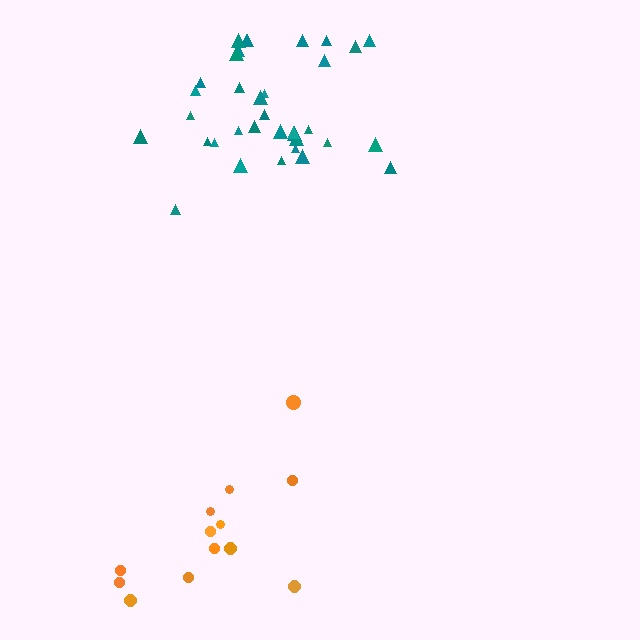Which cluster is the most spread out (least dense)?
Orange.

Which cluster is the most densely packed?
Teal.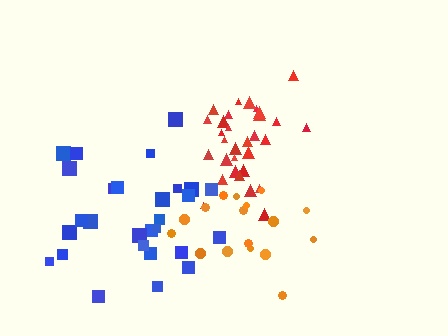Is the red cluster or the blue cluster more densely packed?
Red.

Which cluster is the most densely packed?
Red.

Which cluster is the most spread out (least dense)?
Orange.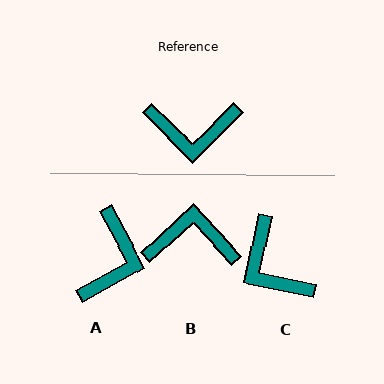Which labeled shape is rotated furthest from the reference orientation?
B, about 178 degrees away.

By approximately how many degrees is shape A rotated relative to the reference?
Approximately 74 degrees counter-clockwise.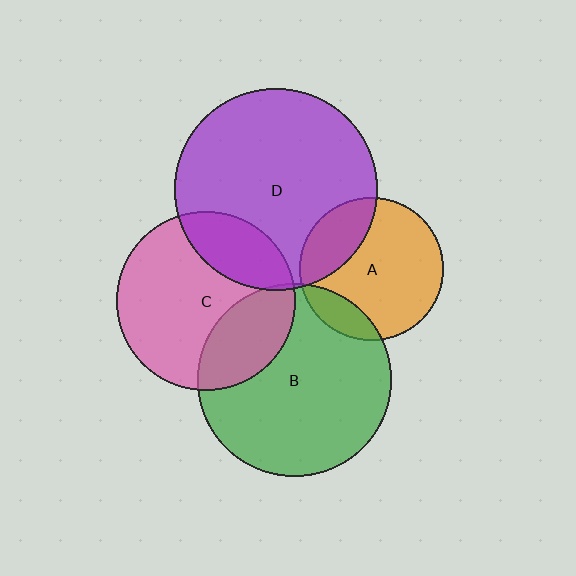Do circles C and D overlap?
Yes.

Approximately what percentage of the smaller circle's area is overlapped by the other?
Approximately 20%.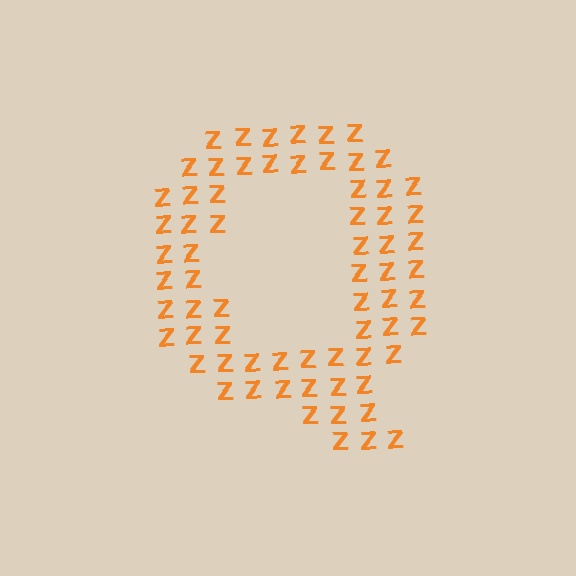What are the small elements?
The small elements are letter Z's.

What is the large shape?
The large shape is the letter Q.